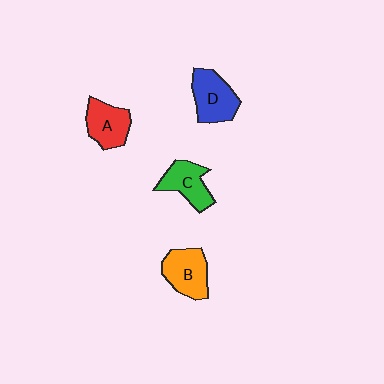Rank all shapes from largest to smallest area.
From largest to smallest: D (blue), B (orange), A (red), C (green).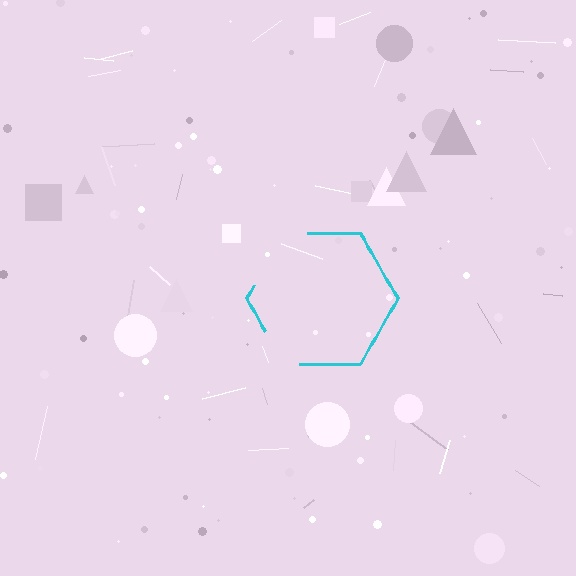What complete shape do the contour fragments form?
The contour fragments form a hexagon.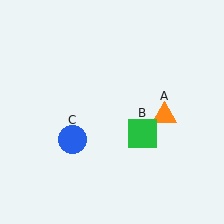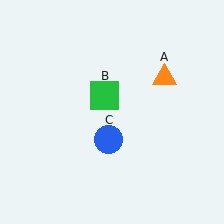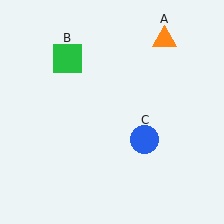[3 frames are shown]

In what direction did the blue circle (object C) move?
The blue circle (object C) moved right.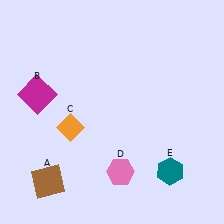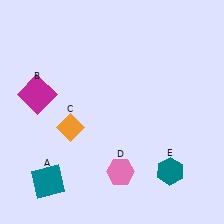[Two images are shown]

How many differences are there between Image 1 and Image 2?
There is 1 difference between the two images.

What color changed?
The square (A) changed from brown in Image 1 to teal in Image 2.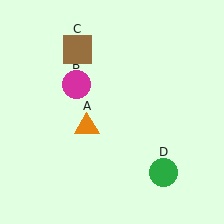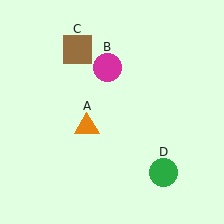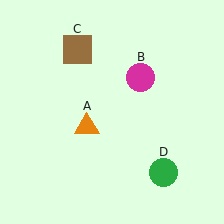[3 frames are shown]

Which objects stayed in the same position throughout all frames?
Orange triangle (object A) and brown square (object C) and green circle (object D) remained stationary.